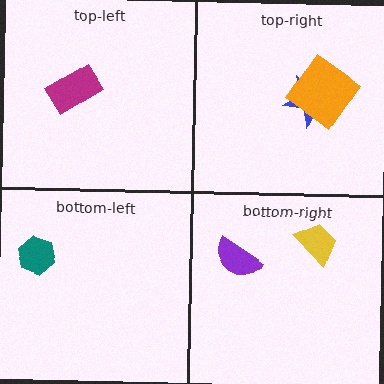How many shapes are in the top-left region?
1.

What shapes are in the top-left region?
The magenta rectangle.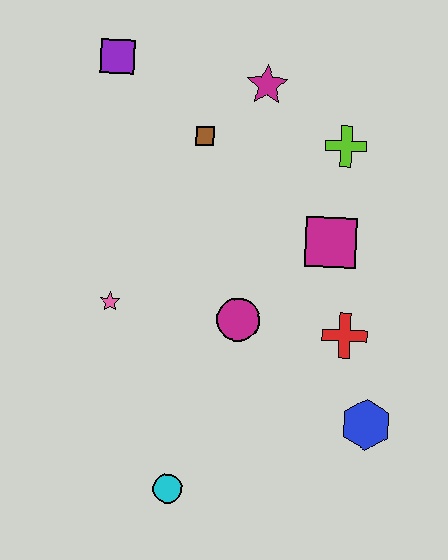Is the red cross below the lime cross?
Yes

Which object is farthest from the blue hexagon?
The purple square is farthest from the blue hexagon.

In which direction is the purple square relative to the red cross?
The purple square is above the red cross.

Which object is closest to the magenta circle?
The red cross is closest to the magenta circle.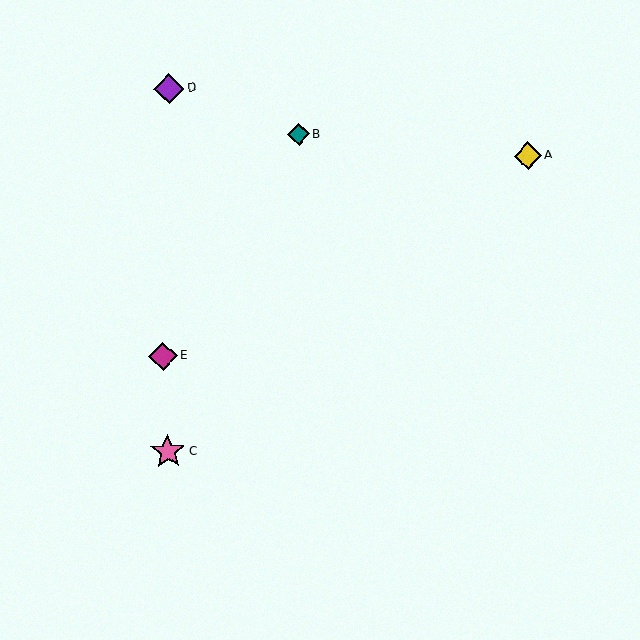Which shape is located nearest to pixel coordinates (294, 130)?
The teal diamond (labeled B) at (298, 134) is nearest to that location.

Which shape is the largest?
The pink star (labeled C) is the largest.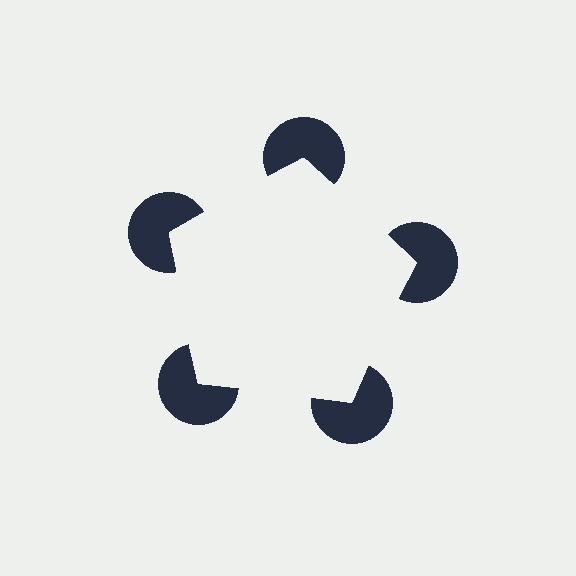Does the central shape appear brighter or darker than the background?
It typically appears slightly brighter than the background, even though no actual brightness change is drawn.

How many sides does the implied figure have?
5 sides.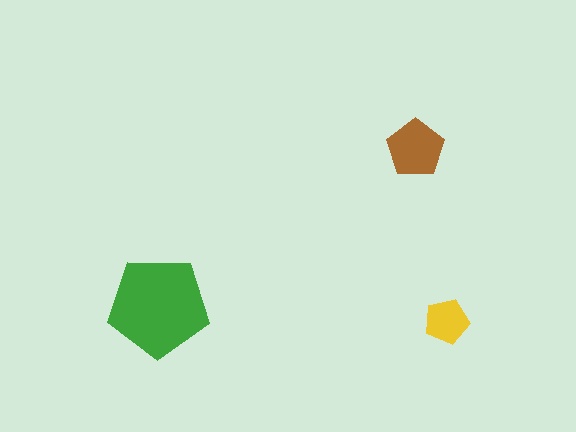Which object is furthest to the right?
The yellow pentagon is rightmost.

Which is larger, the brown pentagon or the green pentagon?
The green one.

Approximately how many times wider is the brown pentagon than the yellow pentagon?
About 1.5 times wider.